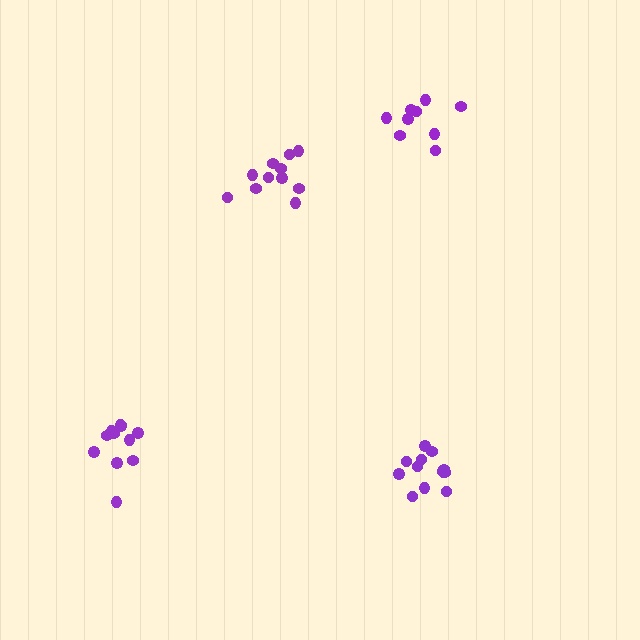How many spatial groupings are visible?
There are 4 spatial groupings.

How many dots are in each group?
Group 1: 13 dots, Group 2: 12 dots, Group 3: 9 dots, Group 4: 11 dots (45 total).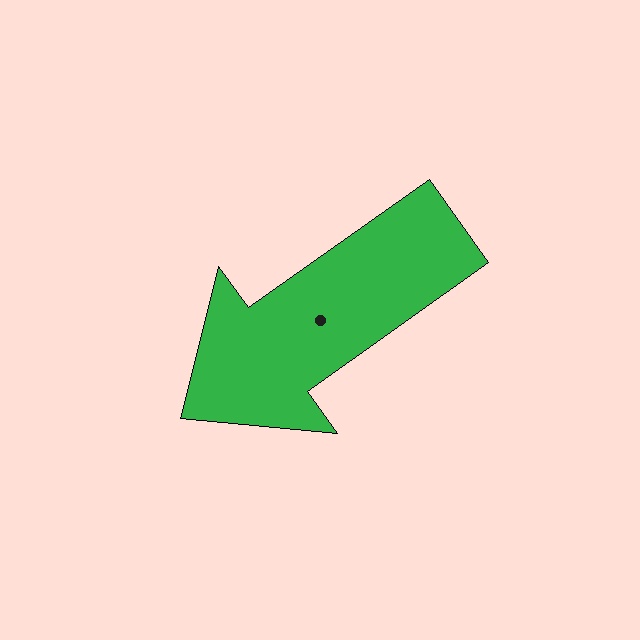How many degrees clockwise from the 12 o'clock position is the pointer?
Approximately 235 degrees.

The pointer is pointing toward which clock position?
Roughly 8 o'clock.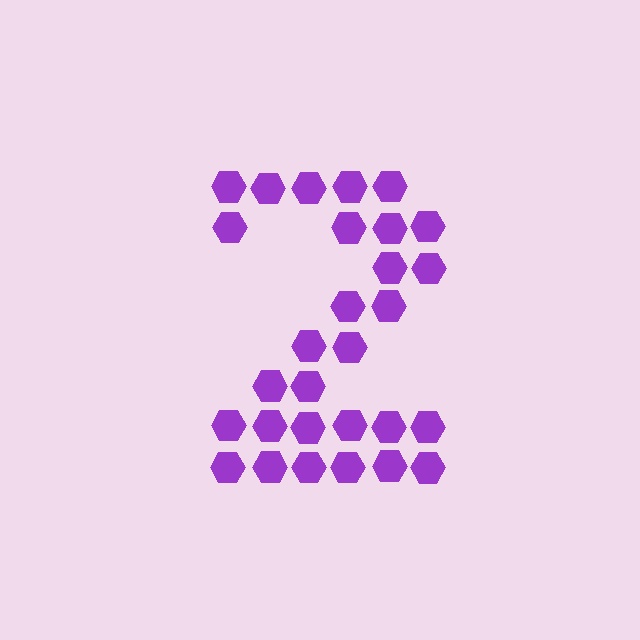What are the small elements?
The small elements are hexagons.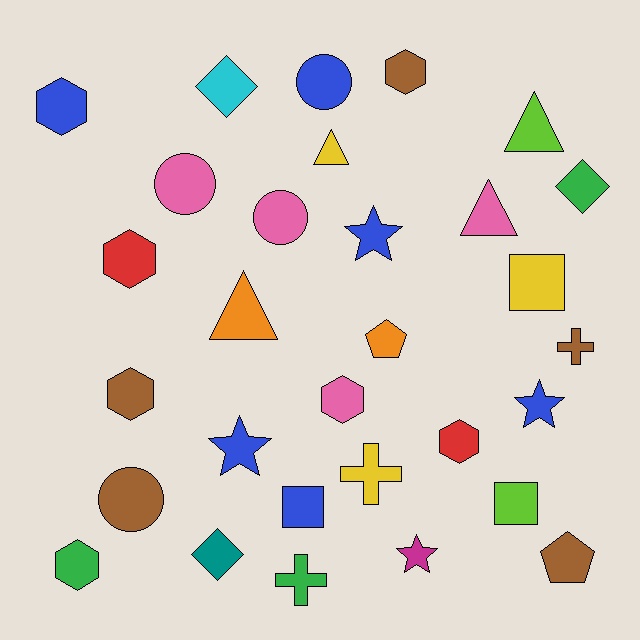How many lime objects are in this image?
There are 2 lime objects.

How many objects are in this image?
There are 30 objects.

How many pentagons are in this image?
There are 2 pentagons.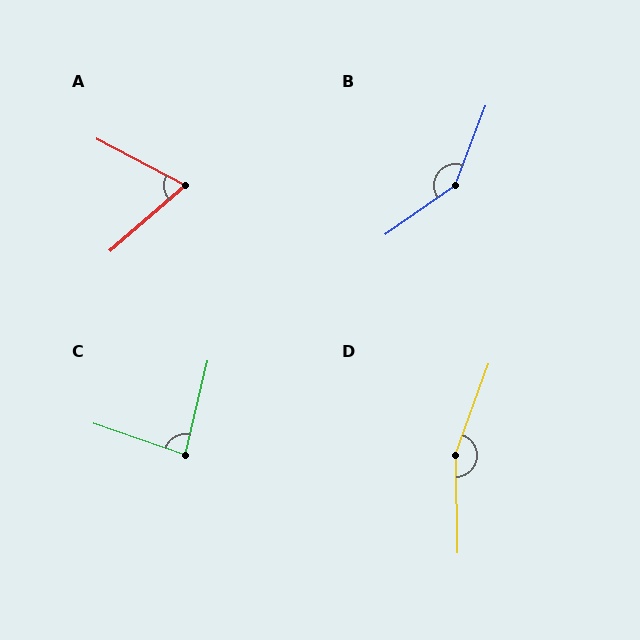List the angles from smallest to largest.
A (69°), C (84°), B (146°), D (159°).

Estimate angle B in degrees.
Approximately 146 degrees.